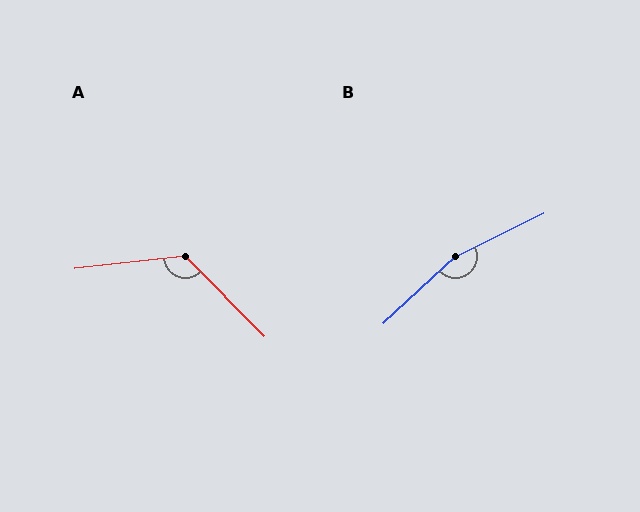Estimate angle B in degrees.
Approximately 163 degrees.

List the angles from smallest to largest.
A (128°), B (163°).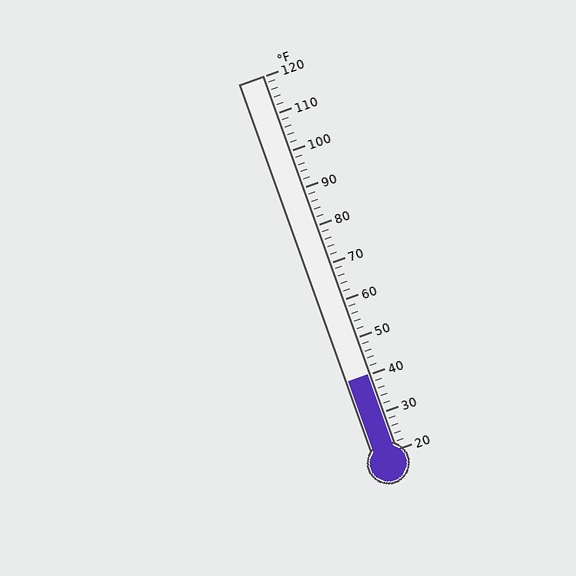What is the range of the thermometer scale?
The thermometer scale ranges from 20°F to 120°F.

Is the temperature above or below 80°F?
The temperature is below 80°F.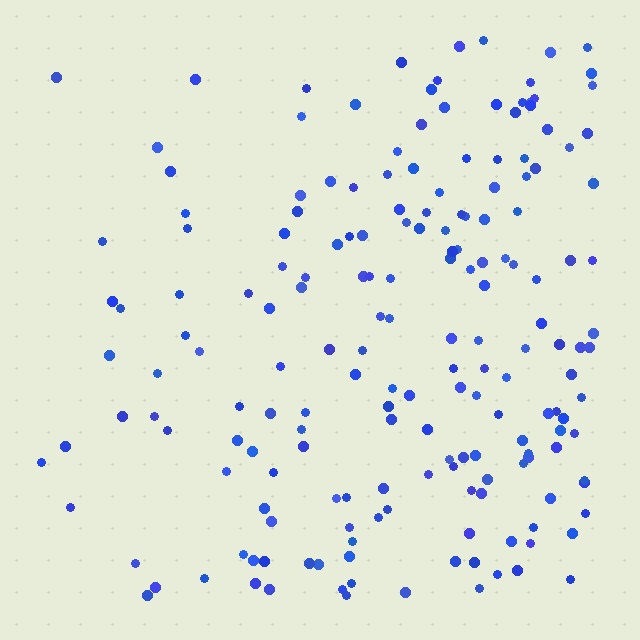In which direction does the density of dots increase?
From left to right, with the right side densest.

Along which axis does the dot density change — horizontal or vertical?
Horizontal.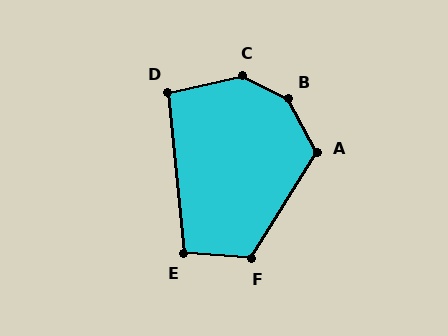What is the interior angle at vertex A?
Approximately 120 degrees (obtuse).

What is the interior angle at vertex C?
Approximately 140 degrees (obtuse).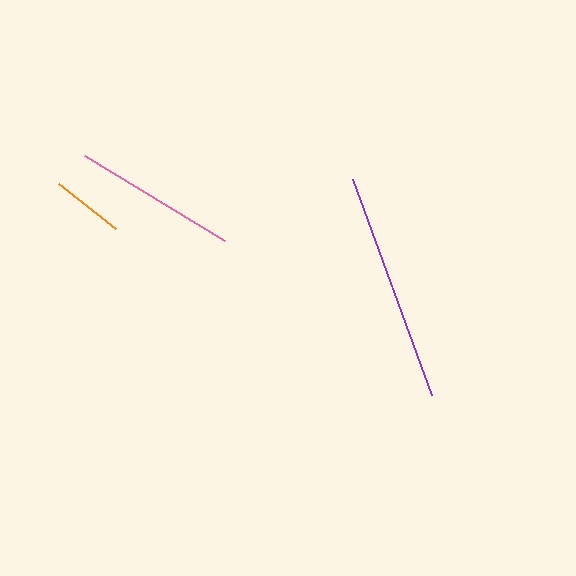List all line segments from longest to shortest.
From longest to shortest: purple, pink, orange.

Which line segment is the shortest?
The orange line is the shortest at approximately 73 pixels.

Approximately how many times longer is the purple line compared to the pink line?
The purple line is approximately 1.4 times the length of the pink line.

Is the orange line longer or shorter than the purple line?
The purple line is longer than the orange line.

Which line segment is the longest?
The purple line is the longest at approximately 230 pixels.